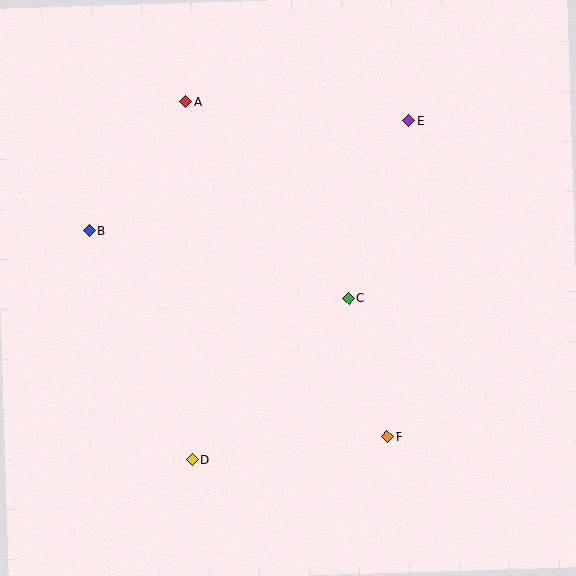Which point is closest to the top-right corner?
Point E is closest to the top-right corner.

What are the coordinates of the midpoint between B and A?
The midpoint between B and A is at (138, 166).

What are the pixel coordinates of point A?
Point A is at (186, 102).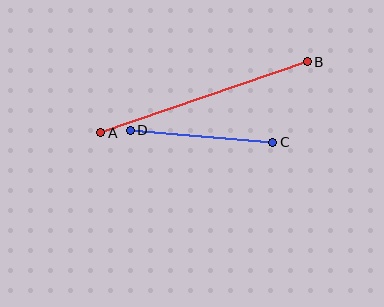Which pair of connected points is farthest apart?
Points A and B are farthest apart.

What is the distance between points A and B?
The distance is approximately 218 pixels.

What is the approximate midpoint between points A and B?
The midpoint is at approximately (204, 97) pixels.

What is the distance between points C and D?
The distance is approximately 143 pixels.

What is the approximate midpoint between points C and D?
The midpoint is at approximately (202, 136) pixels.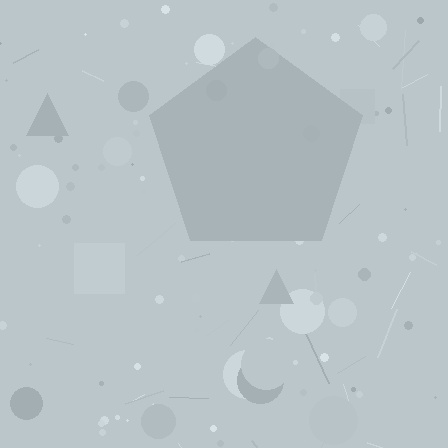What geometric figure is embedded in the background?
A pentagon is embedded in the background.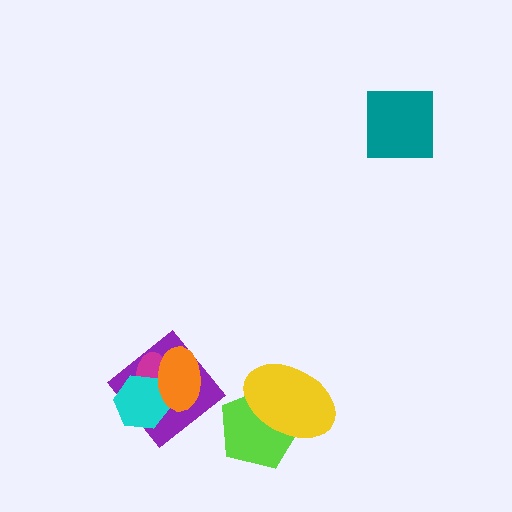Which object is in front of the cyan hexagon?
The orange ellipse is in front of the cyan hexagon.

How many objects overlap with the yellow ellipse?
1 object overlaps with the yellow ellipse.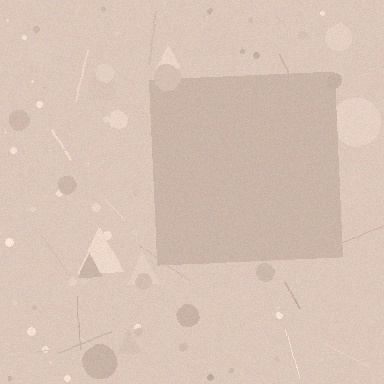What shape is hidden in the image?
A square is hidden in the image.